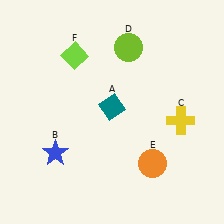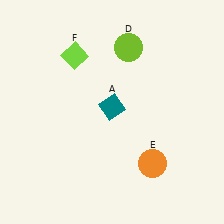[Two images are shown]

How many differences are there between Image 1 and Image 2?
There are 2 differences between the two images.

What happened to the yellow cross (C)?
The yellow cross (C) was removed in Image 2. It was in the bottom-right area of Image 1.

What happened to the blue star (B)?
The blue star (B) was removed in Image 2. It was in the bottom-left area of Image 1.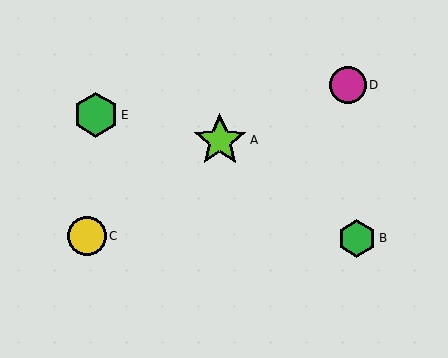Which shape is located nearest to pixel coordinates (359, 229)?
The green hexagon (labeled B) at (357, 238) is nearest to that location.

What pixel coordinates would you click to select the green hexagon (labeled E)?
Click at (96, 115) to select the green hexagon E.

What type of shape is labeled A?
Shape A is a lime star.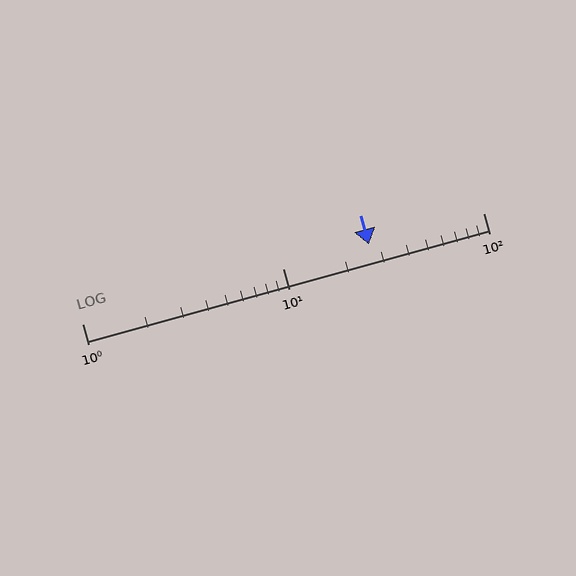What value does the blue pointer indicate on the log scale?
The pointer indicates approximately 27.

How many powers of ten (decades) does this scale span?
The scale spans 2 decades, from 1 to 100.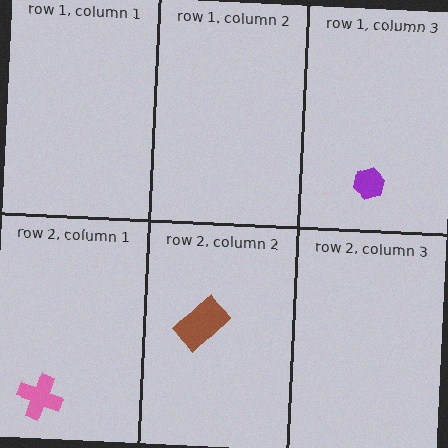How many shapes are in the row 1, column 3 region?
1.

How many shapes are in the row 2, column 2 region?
1.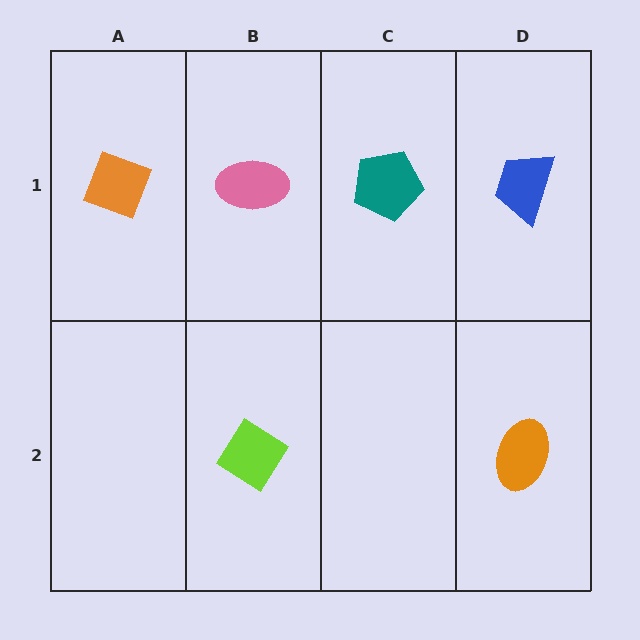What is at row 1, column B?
A pink ellipse.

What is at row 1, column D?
A blue trapezoid.